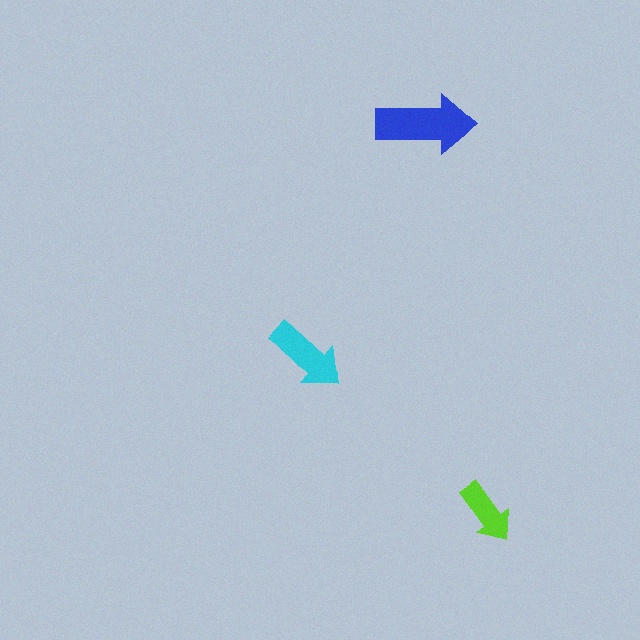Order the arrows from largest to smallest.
the blue one, the cyan one, the lime one.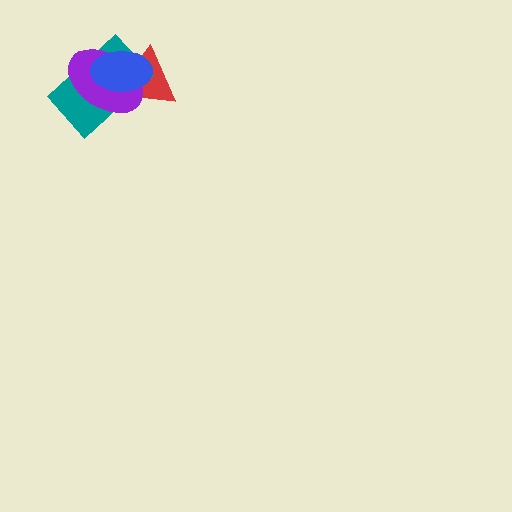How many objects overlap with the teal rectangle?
3 objects overlap with the teal rectangle.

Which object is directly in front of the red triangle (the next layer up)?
The teal rectangle is directly in front of the red triangle.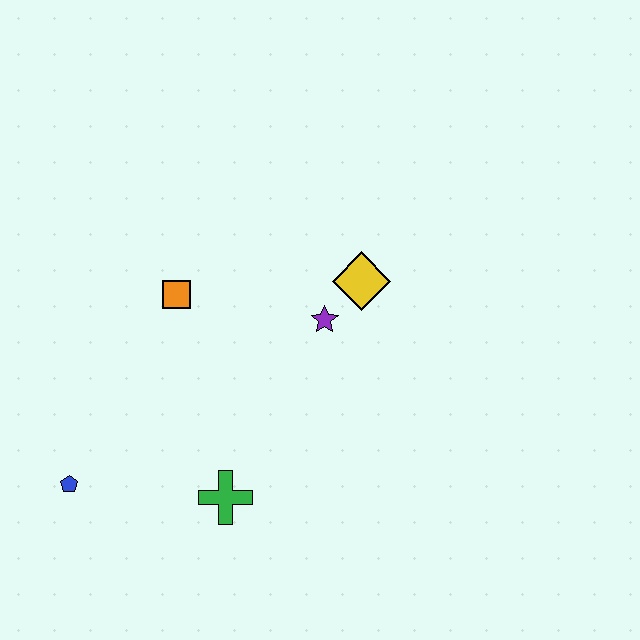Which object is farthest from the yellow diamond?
The blue pentagon is farthest from the yellow diamond.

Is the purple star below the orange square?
Yes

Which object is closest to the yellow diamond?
The purple star is closest to the yellow diamond.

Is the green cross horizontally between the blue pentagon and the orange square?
No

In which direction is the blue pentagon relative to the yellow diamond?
The blue pentagon is to the left of the yellow diamond.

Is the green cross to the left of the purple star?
Yes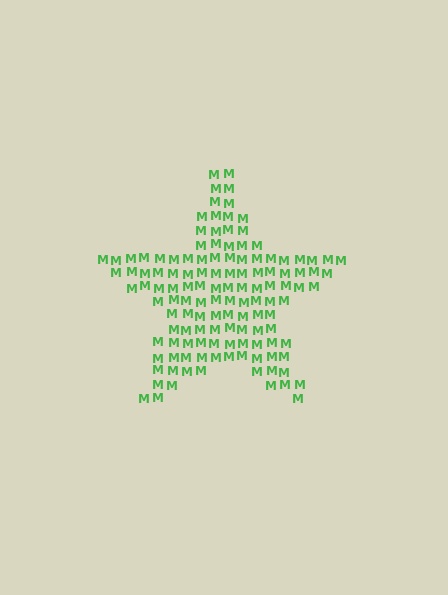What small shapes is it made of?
It is made of small letter M's.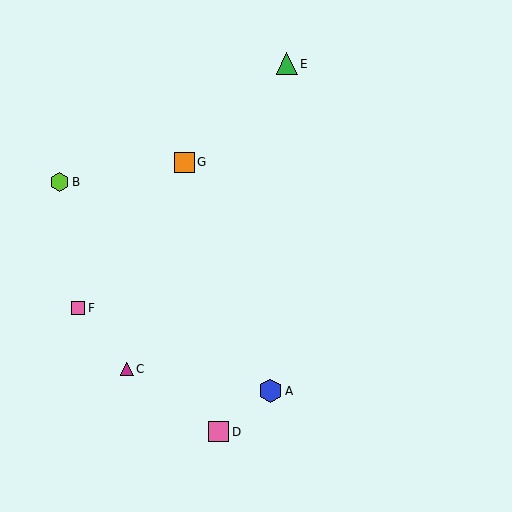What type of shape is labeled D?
Shape D is a pink square.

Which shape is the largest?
The blue hexagon (labeled A) is the largest.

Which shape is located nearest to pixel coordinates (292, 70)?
The green triangle (labeled E) at (287, 64) is nearest to that location.